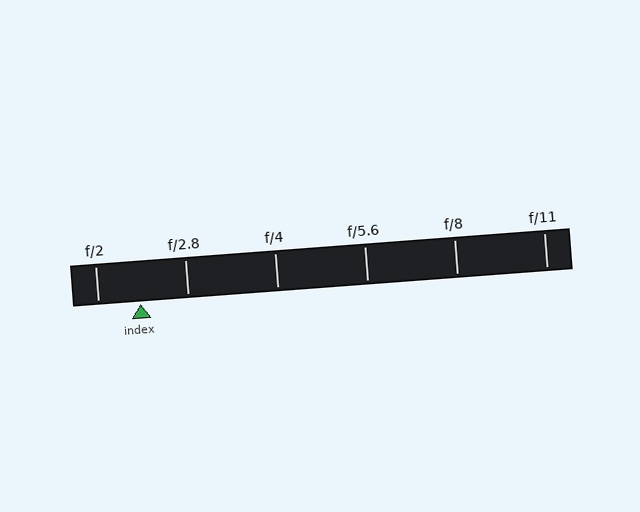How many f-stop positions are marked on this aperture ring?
There are 6 f-stop positions marked.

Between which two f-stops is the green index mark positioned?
The index mark is between f/2 and f/2.8.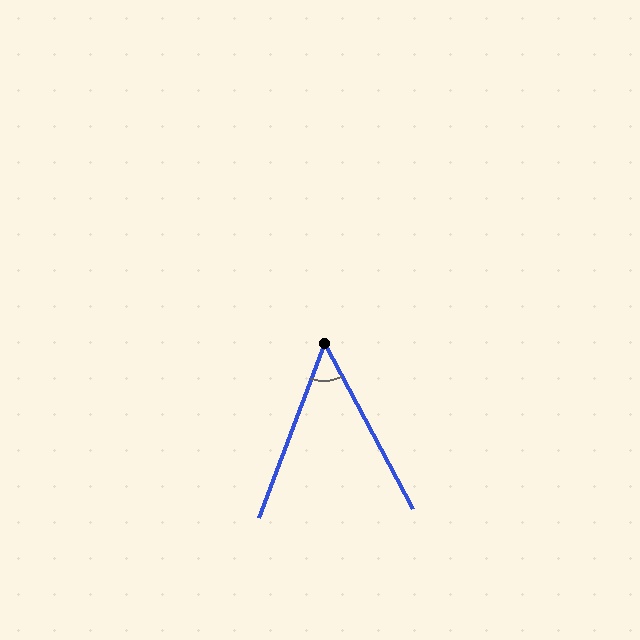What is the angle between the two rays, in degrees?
Approximately 49 degrees.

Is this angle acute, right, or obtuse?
It is acute.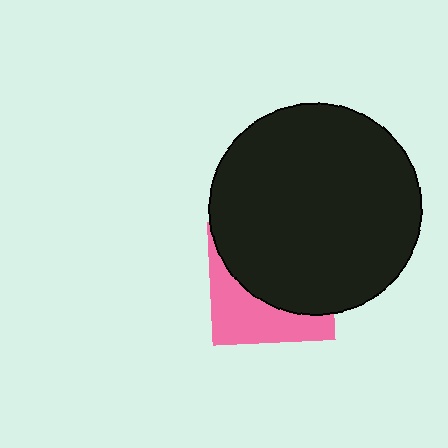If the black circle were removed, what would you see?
You would see the complete pink square.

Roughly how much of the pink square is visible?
A small part of it is visible (roughly 38%).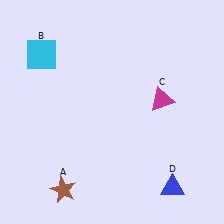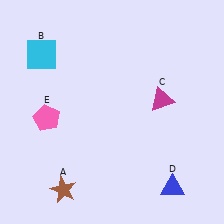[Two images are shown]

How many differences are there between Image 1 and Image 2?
There is 1 difference between the two images.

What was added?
A pink pentagon (E) was added in Image 2.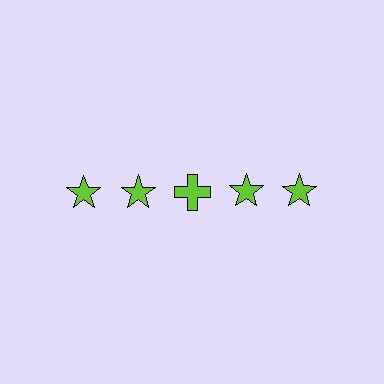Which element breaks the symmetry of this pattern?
The lime cross in the top row, center column breaks the symmetry. All other shapes are lime stars.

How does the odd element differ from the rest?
It has a different shape: cross instead of star.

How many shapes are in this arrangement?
There are 5 shapes arranged in a grid pattern.